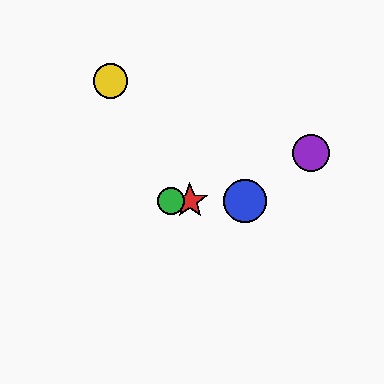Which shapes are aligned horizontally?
The red star, the blue circle, the green circle are aligned horizontally.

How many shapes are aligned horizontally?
3 shapes (the red star, the blue circle, the green circle) are aligned horizontally.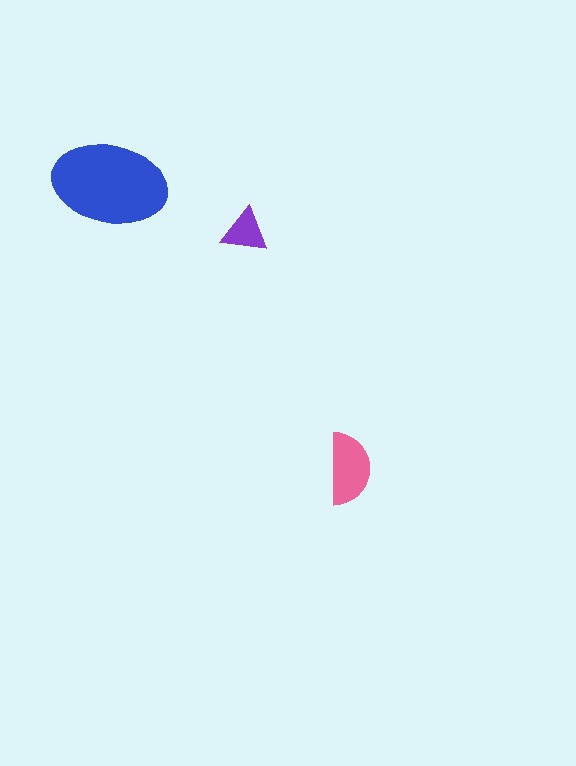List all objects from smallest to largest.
The purple triangle, the pink semicircle, the blue ellipse.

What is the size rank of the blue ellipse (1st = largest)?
1st.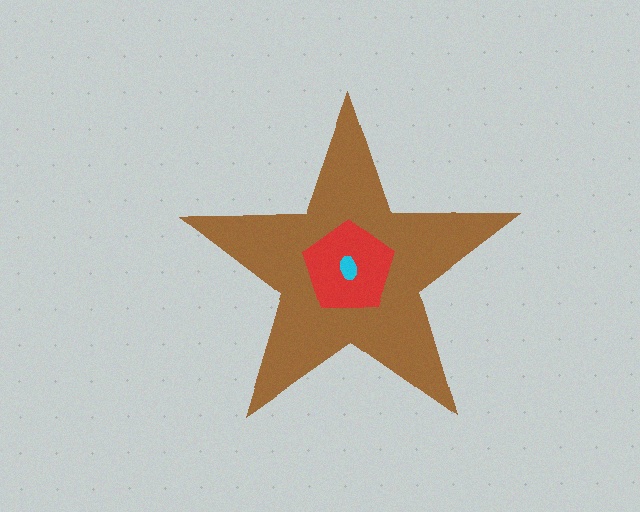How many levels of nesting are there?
3.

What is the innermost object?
The cyan ellipse.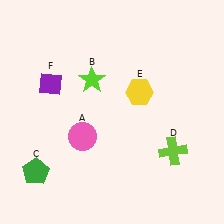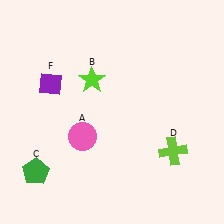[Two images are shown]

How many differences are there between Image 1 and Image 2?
There is 1 difference between the two images.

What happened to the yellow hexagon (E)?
The yellow hexagon (E) was removed in Image 2. It was in the top-right area of Image 1.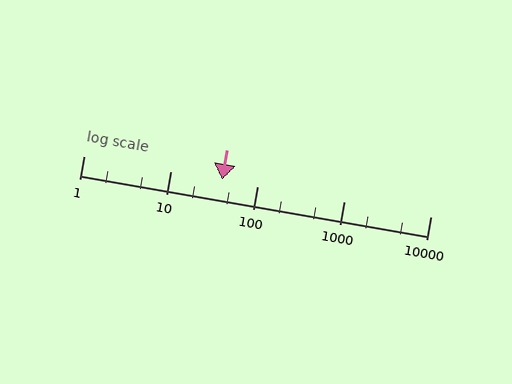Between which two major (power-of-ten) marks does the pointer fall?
The pointer is between 10 and 100.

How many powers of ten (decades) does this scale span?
The scale spans 4 decades, from 1 to 10000.